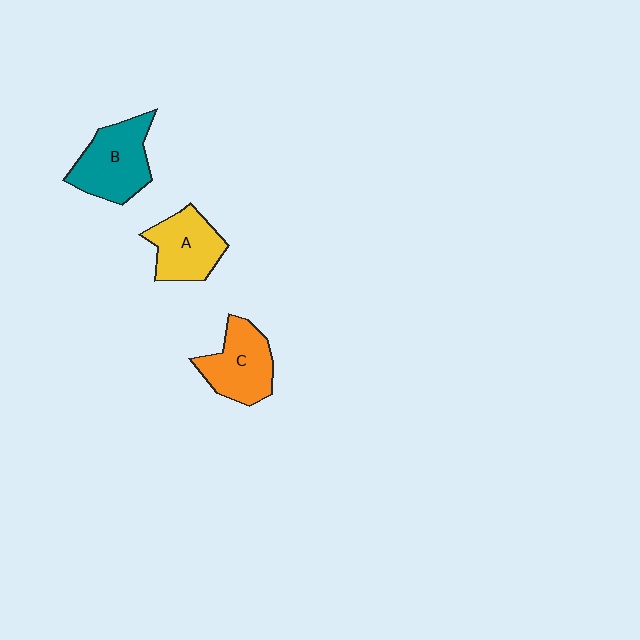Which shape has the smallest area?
Shape A (yellow).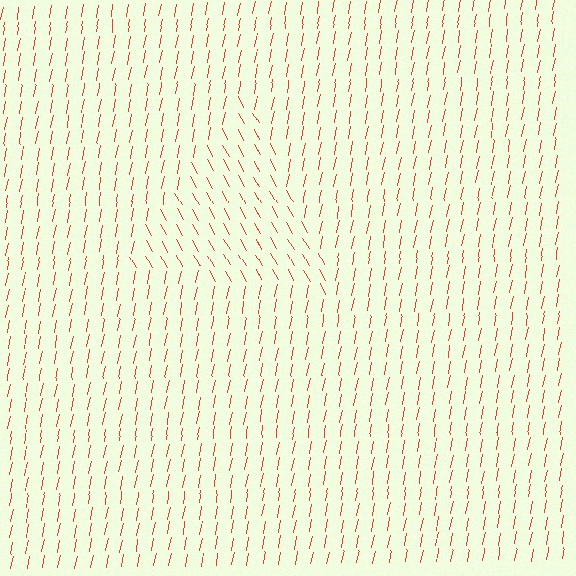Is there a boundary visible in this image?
Yes, there is a texture boundary formed by a change in line orientation.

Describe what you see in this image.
The image is filled with small red line segments. A triangle region in the image has lines oriented differently from the surrounding lines, creating a visible texture boundary.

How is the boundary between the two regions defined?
The boundary is defined purely by a change in line orientation (approximately 40 degrees difference). All lines are the same color and thickness.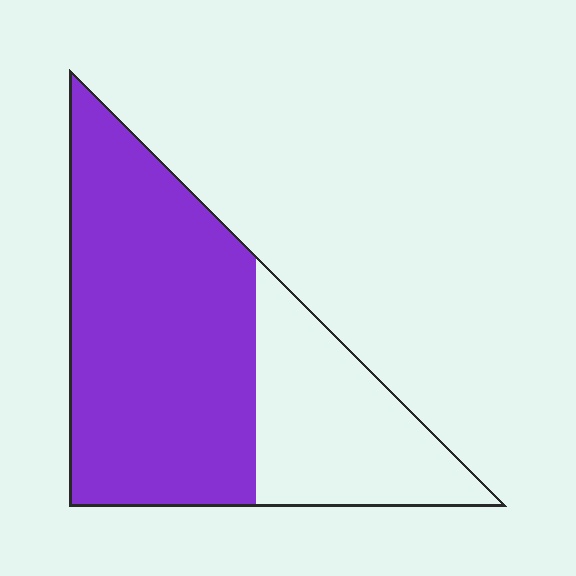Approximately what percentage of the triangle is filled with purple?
Approximately 65%.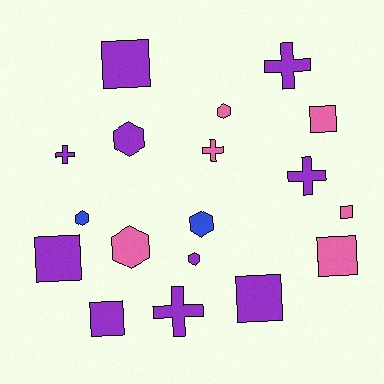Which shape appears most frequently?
Square, with 7 objects.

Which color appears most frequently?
Purple, with 10 objects.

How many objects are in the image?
There are 18 objects.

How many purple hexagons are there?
There are 2 purple hexagons.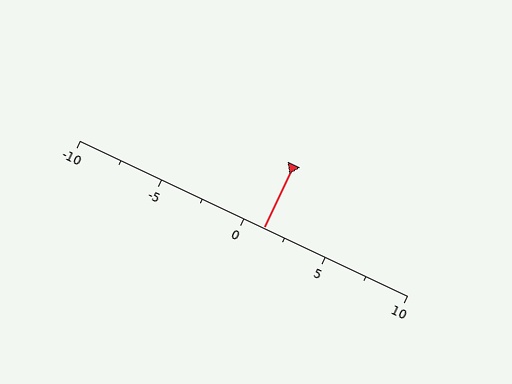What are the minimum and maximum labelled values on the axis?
The axis runs from -10 to 10.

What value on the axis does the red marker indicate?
The marker indicates approximately 1.2.